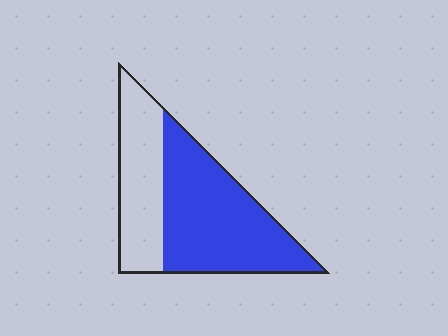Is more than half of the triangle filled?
Yes.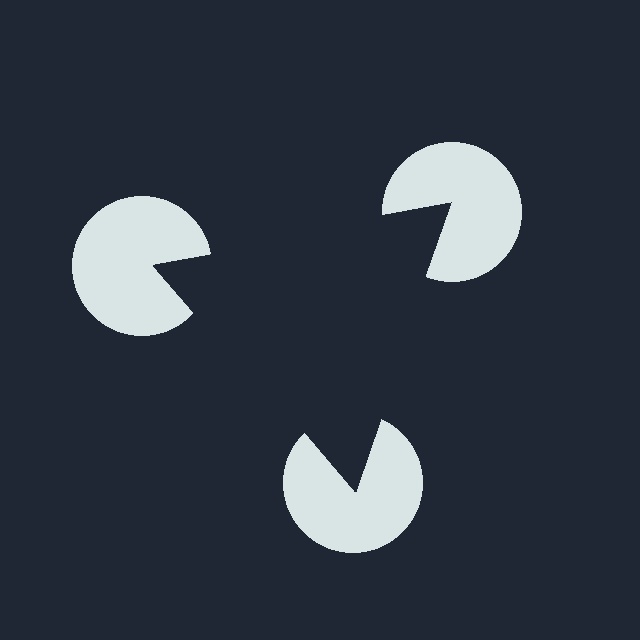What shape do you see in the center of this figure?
An illusory triangle — its edges are inferred from the aligned wedge cuts in the pac-man discs, not physically drawn.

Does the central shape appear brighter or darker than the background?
It typically appears slightly darker than the background, even though no actual brightness change is drawn.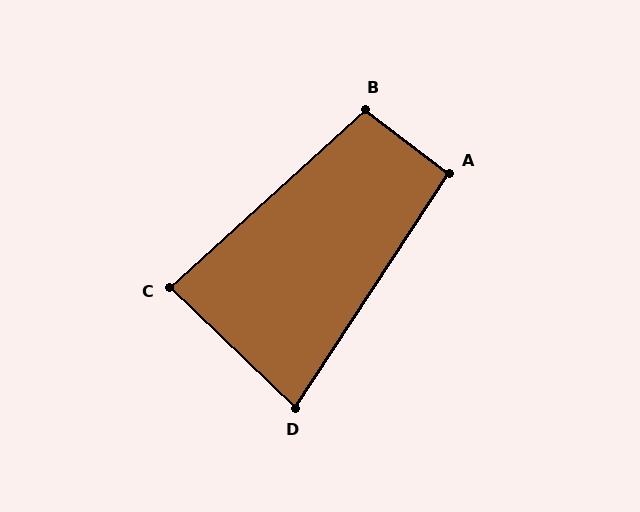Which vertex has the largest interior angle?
B, at approximately 100 degrees.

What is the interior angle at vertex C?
Approximately 86 degrees (approximately right).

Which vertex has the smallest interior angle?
D, at approximately 80 degrees.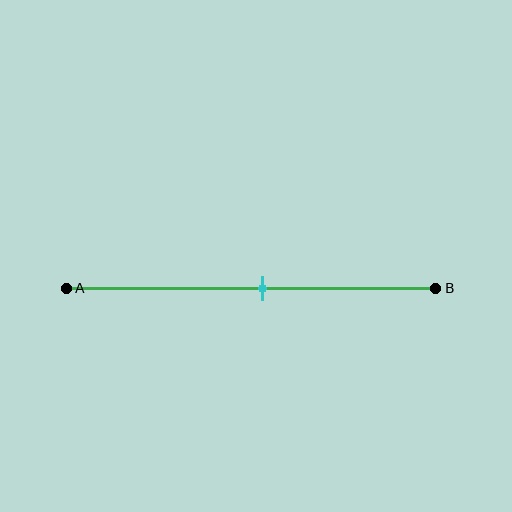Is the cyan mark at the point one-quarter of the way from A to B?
No, the mark is at about 55% from A, not at the 25% one-quarter point.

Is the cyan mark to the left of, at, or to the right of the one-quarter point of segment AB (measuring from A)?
The cyan mark is to the right of the one-quarter point of segment AB.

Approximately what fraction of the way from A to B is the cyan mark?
The cyan mark is approximately 55% of the way from A to B.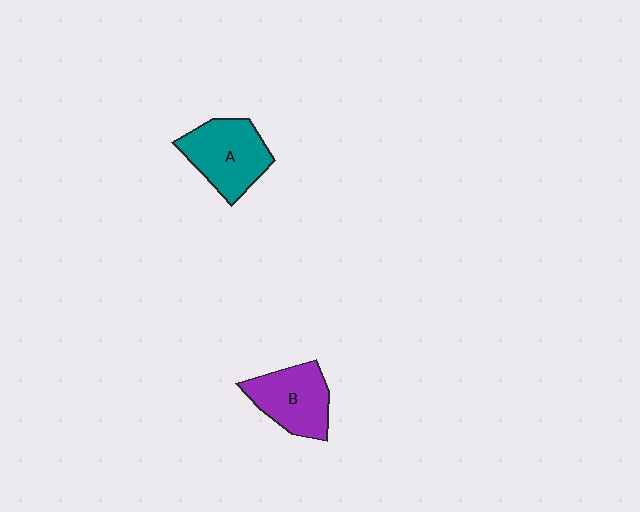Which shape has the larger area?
Shape A (teal).